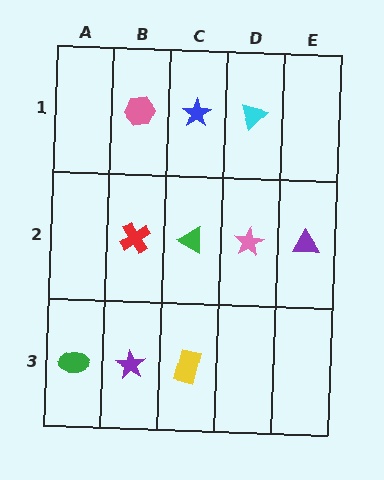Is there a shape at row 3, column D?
No, that cell is empty.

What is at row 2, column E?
A purple triangle.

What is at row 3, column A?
A green ellipse.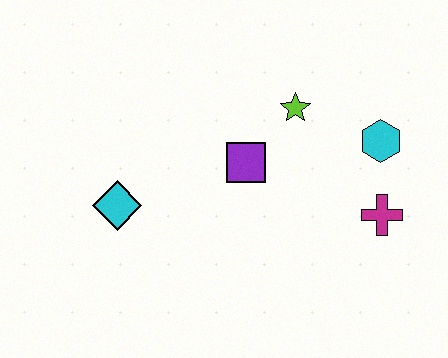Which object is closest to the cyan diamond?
The purple square is closest to the cyan diamond.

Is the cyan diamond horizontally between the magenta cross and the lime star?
No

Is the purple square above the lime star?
No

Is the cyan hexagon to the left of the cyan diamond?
No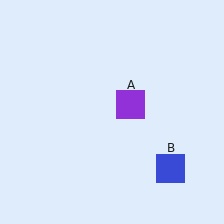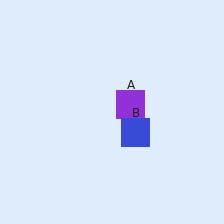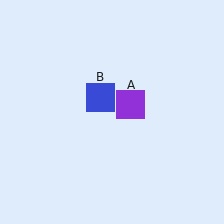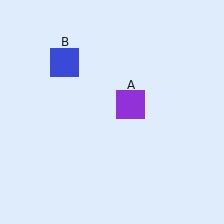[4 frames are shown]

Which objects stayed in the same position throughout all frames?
Purple square (object A) remained stationary.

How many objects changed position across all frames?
1 object changed position: blue square (object B).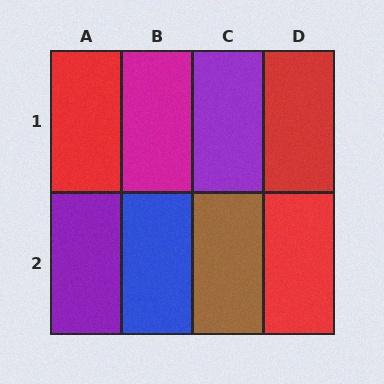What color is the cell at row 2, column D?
Red.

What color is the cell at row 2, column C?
Brown.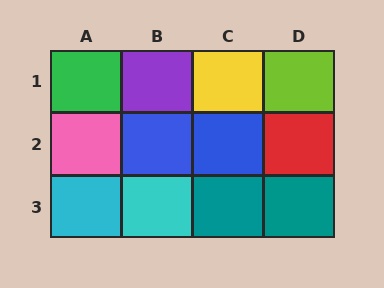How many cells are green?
1 cell is green.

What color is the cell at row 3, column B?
Cyan.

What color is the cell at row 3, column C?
Teal.